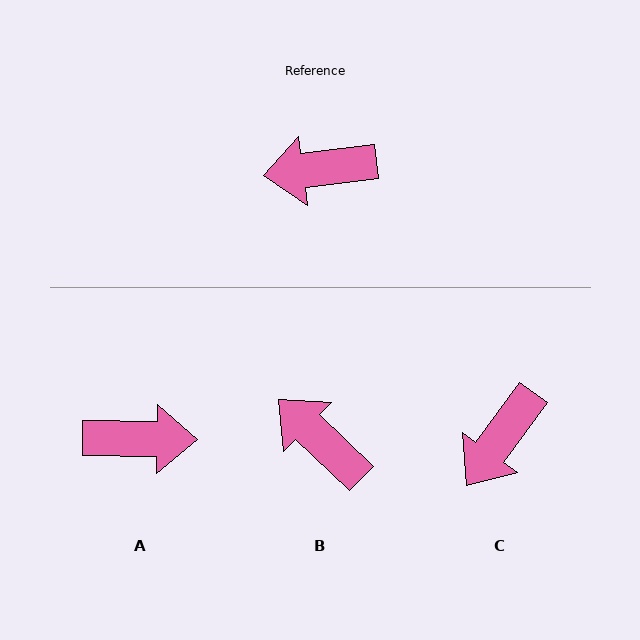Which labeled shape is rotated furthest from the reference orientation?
A, about 172 degrees away.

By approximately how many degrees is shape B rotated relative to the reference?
Approximately 51 degrees clockwise.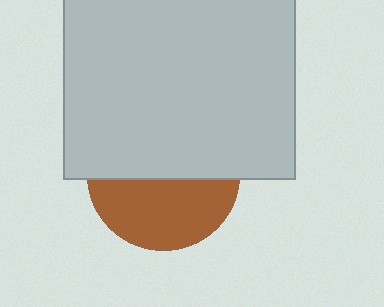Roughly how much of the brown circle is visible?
About half of it is visible (roughly 46%).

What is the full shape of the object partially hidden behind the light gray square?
The partially hidden object is a brown circle.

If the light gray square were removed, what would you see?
You would see the complete brown circle.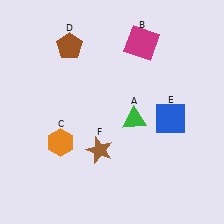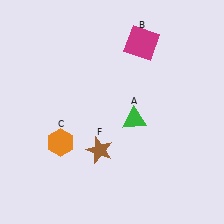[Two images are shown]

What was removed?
The brown pentagon (D), the blue square (E) were removed in Image 2.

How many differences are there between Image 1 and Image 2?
There are 2 differences between the two images.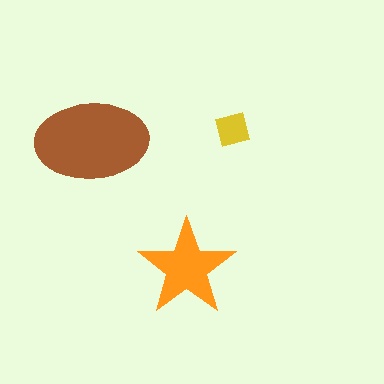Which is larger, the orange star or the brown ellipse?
The brown ellipse.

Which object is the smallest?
The yellow square.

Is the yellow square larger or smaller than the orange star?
Smaller.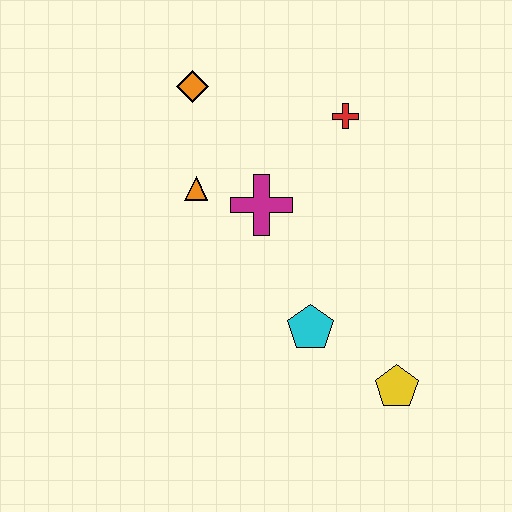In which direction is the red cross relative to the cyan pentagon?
The red cross is above the cyan pentagon.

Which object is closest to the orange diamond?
The orange triangle is closest to the orange diamond.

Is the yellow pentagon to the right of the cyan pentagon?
Yes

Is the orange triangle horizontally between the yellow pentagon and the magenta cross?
No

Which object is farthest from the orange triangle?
The yellow pentagon is farthest from the orange triangle.